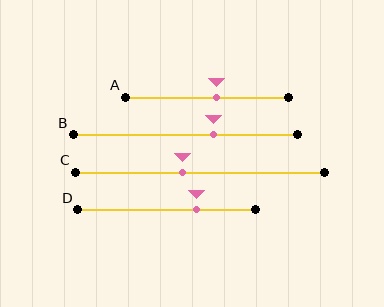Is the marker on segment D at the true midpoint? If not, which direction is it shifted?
No, the marker on segment D is shifted to the right by about 17% of the segment length.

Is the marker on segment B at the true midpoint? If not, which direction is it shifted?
No, the marker on segment B is shifted to the right by about 12% of the segment length.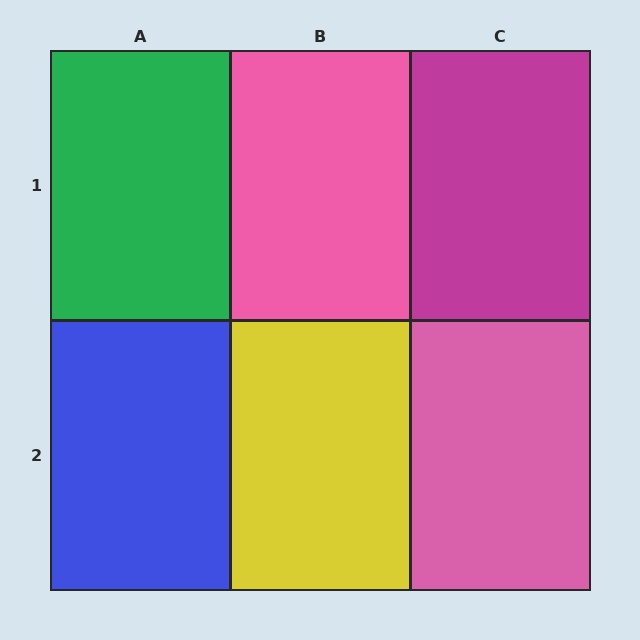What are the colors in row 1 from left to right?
Green, pink, magenta.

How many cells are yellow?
1 cell is yellow.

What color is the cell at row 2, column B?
Yellow.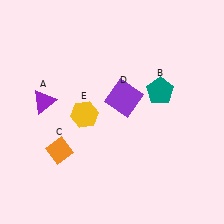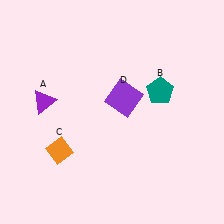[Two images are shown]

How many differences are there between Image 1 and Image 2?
There is 1 difference between the two images.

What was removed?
The yellow hexagon (E) was removed in Image 2.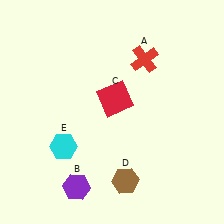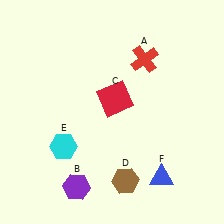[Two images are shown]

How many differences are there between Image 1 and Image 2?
There is 1 difference between the two images.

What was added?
A blue triangle (F) was added in Image 2.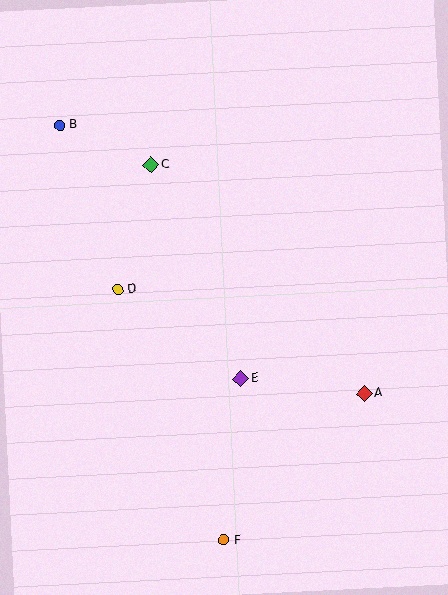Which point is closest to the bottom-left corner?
Point F is closest to the bottom-left corner.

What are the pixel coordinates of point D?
Point D is at (118, 289).